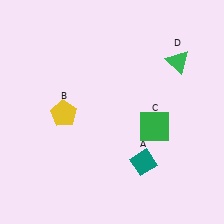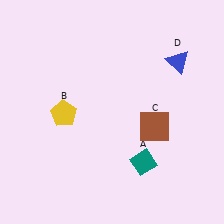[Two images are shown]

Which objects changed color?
C changed from green to brown. D changed from green to blue.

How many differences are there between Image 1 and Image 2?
There are 2 differences between the two images.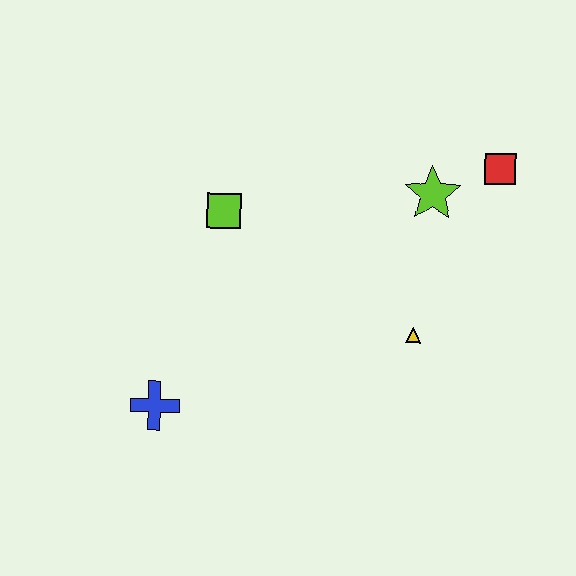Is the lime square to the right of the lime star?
No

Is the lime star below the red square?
Yes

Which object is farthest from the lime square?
The red square is farthest from the lime square.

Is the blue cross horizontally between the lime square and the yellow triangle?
No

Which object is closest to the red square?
The lime star is closest to the red square.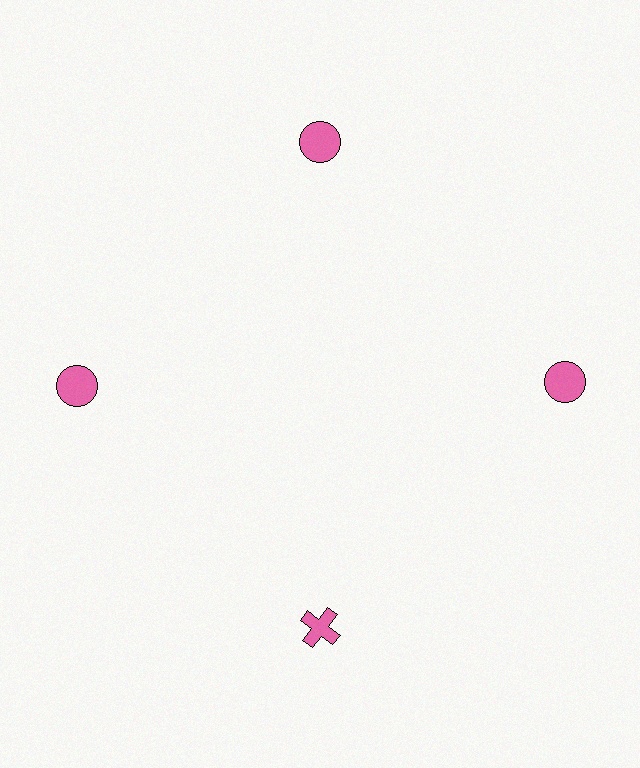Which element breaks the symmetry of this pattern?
The pink cross at roughly the 6 o'clock position breaks the symmetry. All other shapes are pink circles.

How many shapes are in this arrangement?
There are 4 shapes arranged in a ring pattern.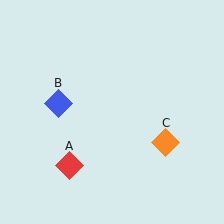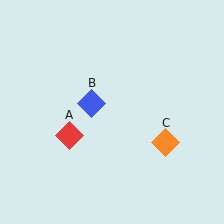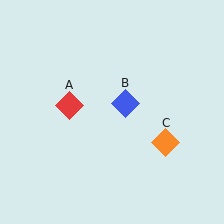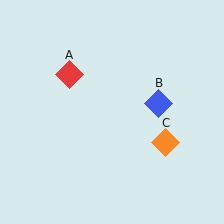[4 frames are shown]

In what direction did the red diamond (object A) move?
The red diamond (object A) moved up.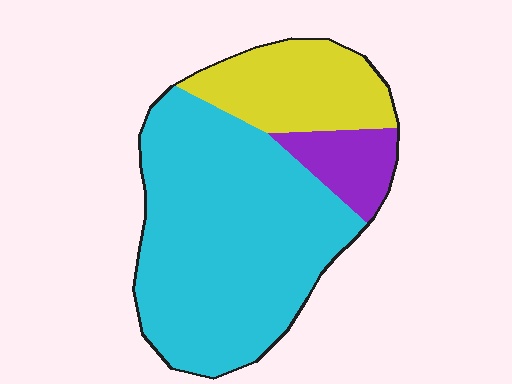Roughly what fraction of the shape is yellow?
Yellow takes up about one fifth (1/5) of the shape.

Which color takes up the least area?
Purple, at roughly 10%.